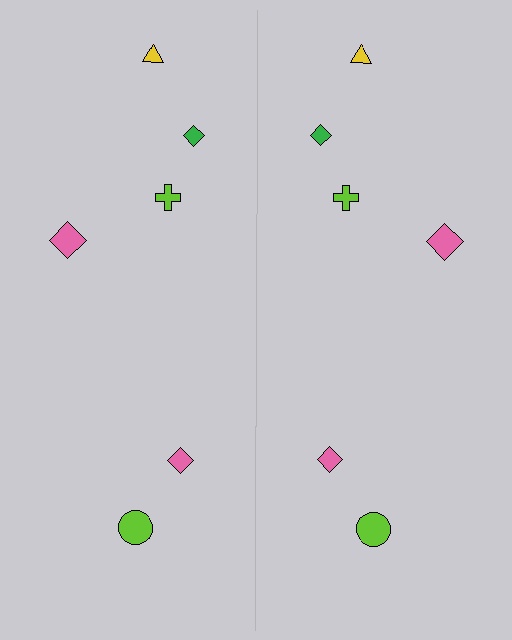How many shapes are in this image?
There are 12 shapes in this image.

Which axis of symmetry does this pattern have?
The pattern has a vertical axis of symmetry running through the center of the image.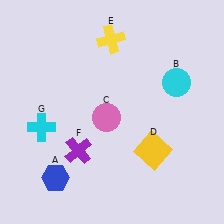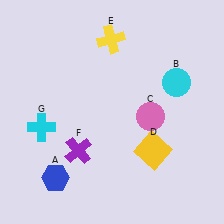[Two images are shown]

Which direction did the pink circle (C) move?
The pink circle (C) moved right.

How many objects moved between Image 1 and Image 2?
1 object moved between the two images.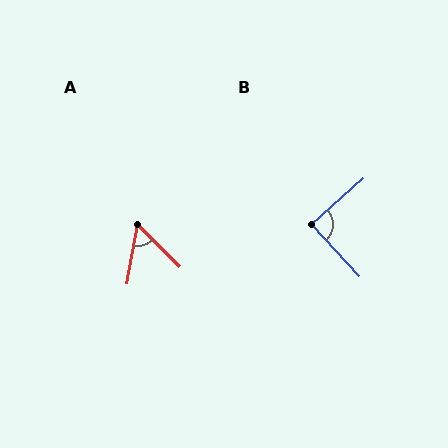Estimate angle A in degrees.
Approximately 55 degrees.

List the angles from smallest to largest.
A (55°), B (89°).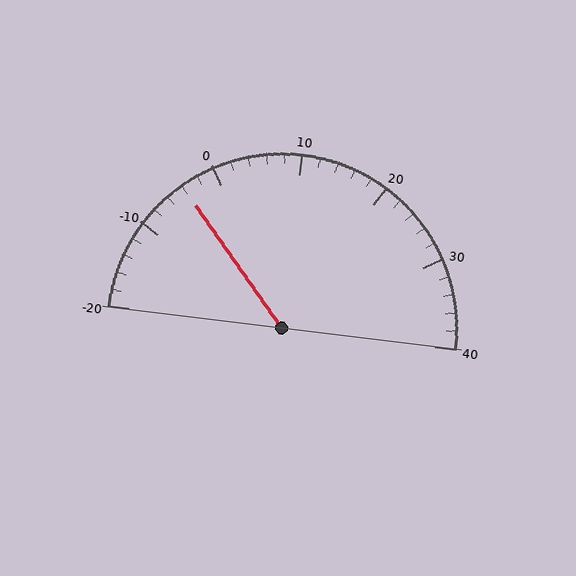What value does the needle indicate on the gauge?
The needle indicates approximately -4.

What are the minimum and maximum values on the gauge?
The gauge ranges from -20 to 40.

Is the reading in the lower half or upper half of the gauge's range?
The reading is in the lower half of the range (-20 to 40).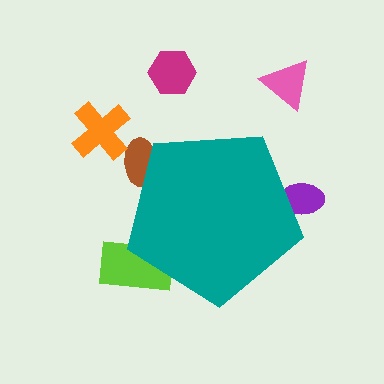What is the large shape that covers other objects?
A teal pentagon.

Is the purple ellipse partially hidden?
Yes, the purple ellipse is partially hidden behind the teal pentagon.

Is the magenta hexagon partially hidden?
No, the magenta hexagon is fully visible.